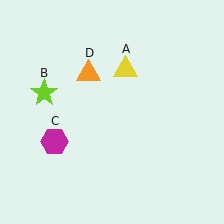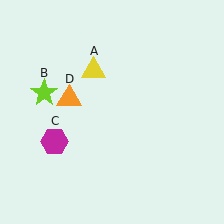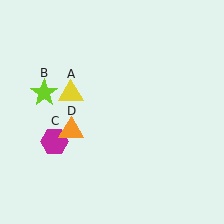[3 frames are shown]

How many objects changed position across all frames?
2 objects changed position: yellow triangle (object A), orange triangle (object D).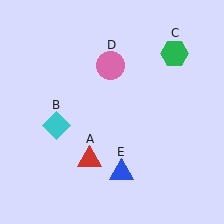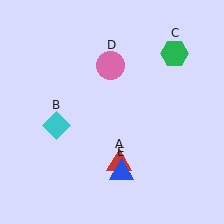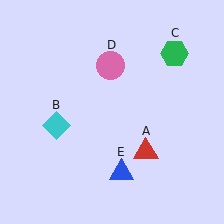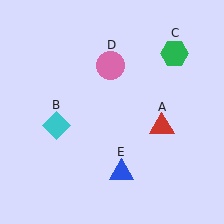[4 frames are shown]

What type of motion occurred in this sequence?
The red triangle (object A) rotated counterclockwise around the center of the scene.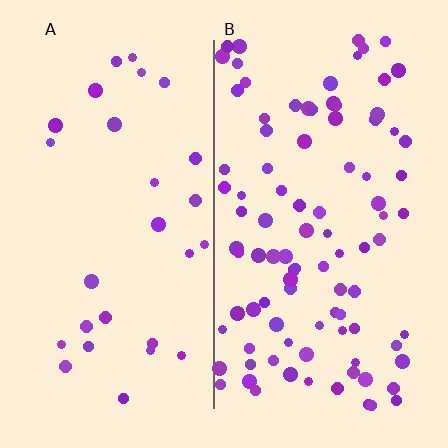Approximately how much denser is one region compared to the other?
Approximately 3.4× — region B over region A.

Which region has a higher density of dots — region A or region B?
B (the right).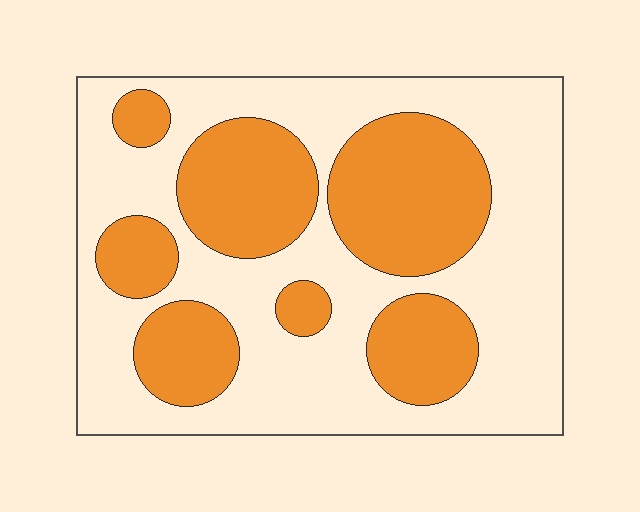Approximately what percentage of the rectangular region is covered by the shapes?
Approximately 40%.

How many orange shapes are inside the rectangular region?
7.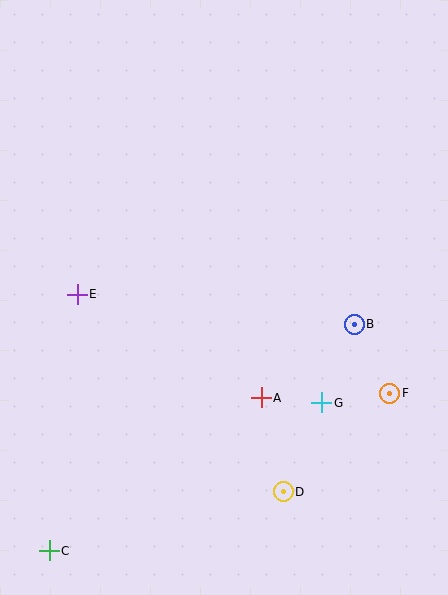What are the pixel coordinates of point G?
Point G is at (322, 403).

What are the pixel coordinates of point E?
Point E is at (77, 294).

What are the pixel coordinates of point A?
Point A is at (261, 398).